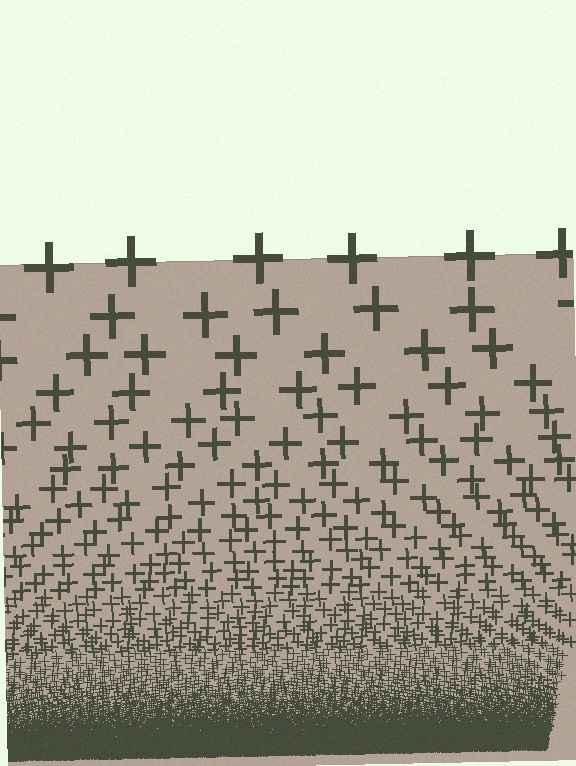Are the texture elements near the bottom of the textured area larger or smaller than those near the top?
Smaller. The gradient is inverted — elements near the bottom are smaller and denser.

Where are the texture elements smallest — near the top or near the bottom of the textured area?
Near the bottom.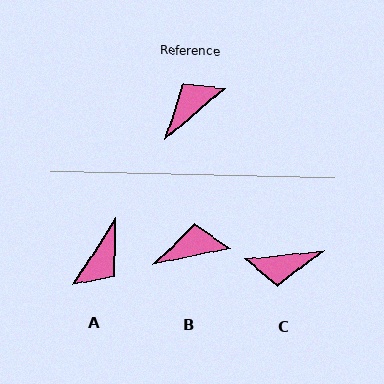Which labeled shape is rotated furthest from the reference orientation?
A, about 163 degrees away.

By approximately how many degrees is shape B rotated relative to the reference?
Approximately 27 degrees clockwise.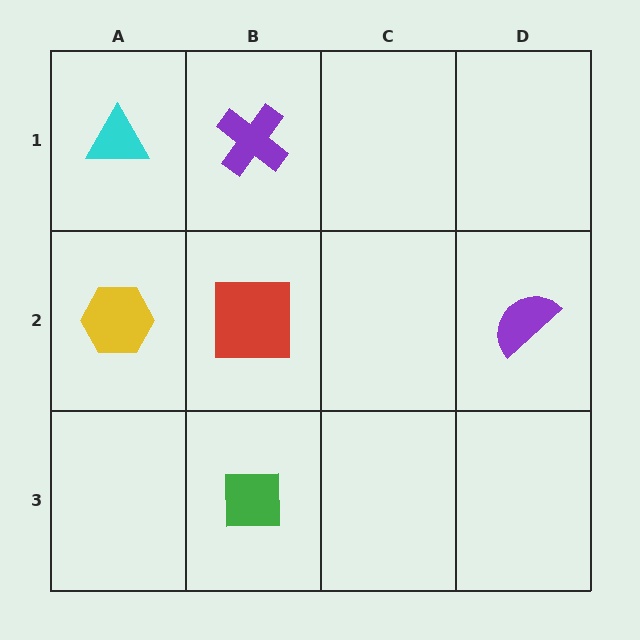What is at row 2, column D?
A purple semicircle.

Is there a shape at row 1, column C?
No, that cell is empty.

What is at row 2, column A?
A yellow hexagon.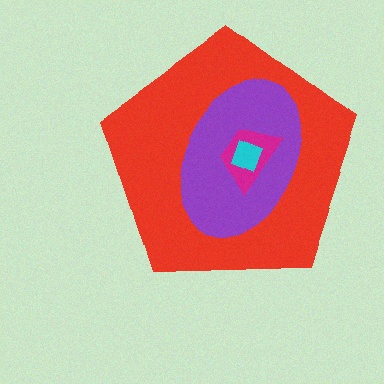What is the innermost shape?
The cyan diamond.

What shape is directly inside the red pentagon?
The purple ellipse.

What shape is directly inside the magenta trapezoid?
The cyan diamond.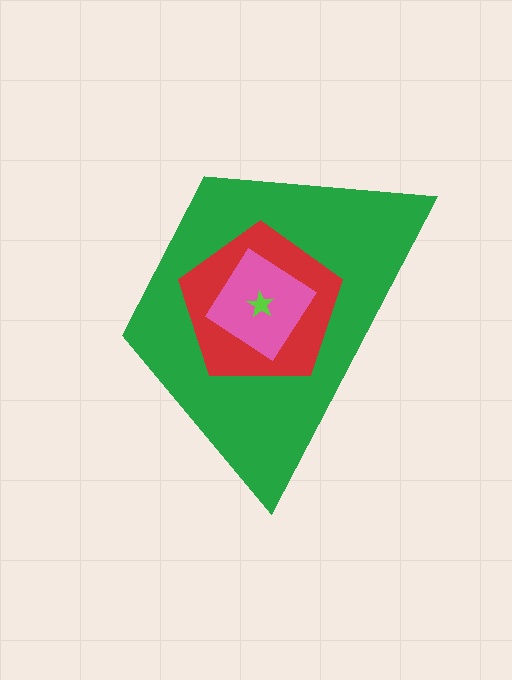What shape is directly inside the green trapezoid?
The red pentagon.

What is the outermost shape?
The green trapezoid.